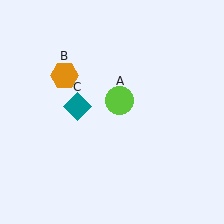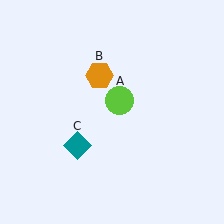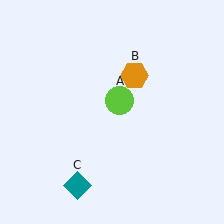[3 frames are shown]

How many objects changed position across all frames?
2 objects changed position: orange hexagon (object B), teal diamond (object C).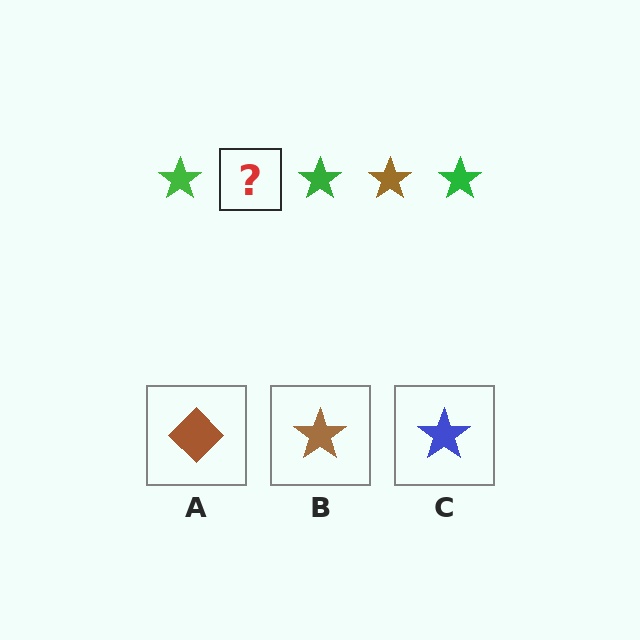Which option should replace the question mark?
Option B.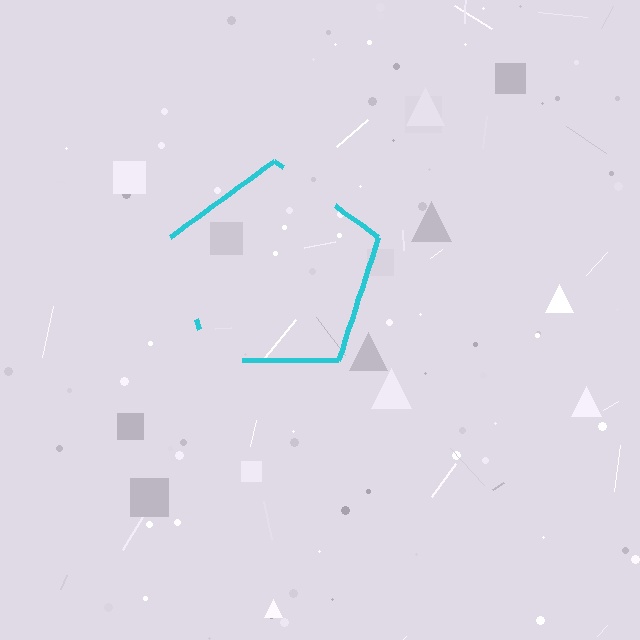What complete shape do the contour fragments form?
The contour fragments form a pentagon.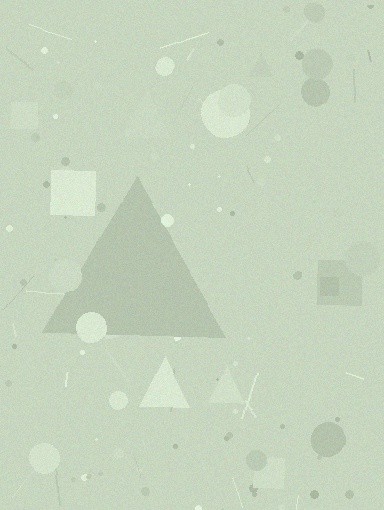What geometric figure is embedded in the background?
A triangle is embedded in the background.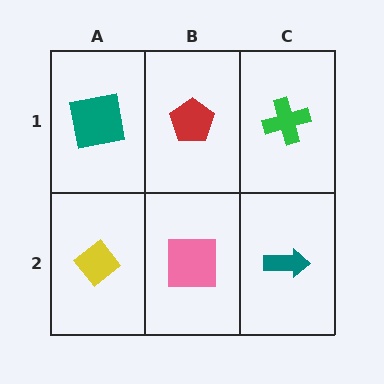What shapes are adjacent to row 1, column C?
A teal arrow (row 2, column C), a red pentagon (row 1, column B).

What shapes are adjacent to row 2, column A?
A teal square (row 1, column A), a pink square (row 2, column B).